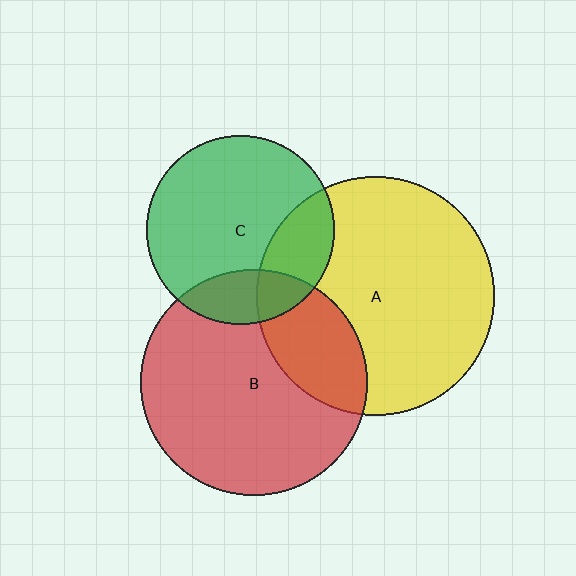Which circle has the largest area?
Circle A (yellow).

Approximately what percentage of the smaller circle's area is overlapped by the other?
Approximately 20%.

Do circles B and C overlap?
Yes.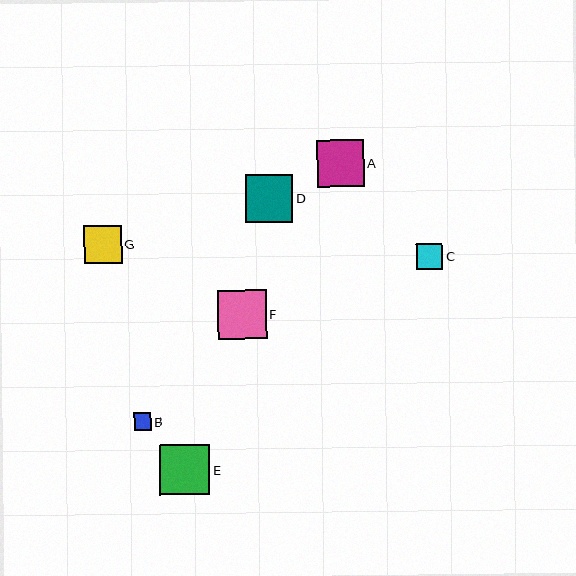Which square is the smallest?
Square B is the smallest with a size of approximately 17 pixels.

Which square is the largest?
Square E is the largest with a size of approximately 50 pixels.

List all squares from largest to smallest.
From largest to smallest: E, F, D, A, G, C, B.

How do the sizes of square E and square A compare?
Square E and square A are approximately the same size.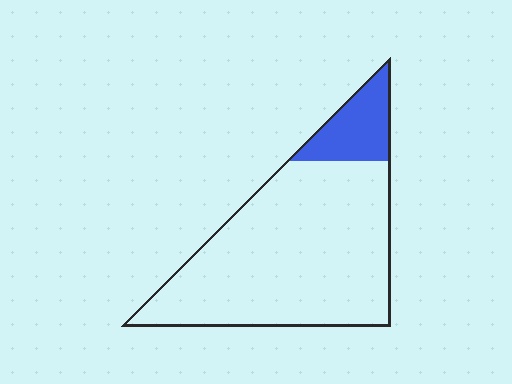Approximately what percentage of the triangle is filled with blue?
Approximately 15%.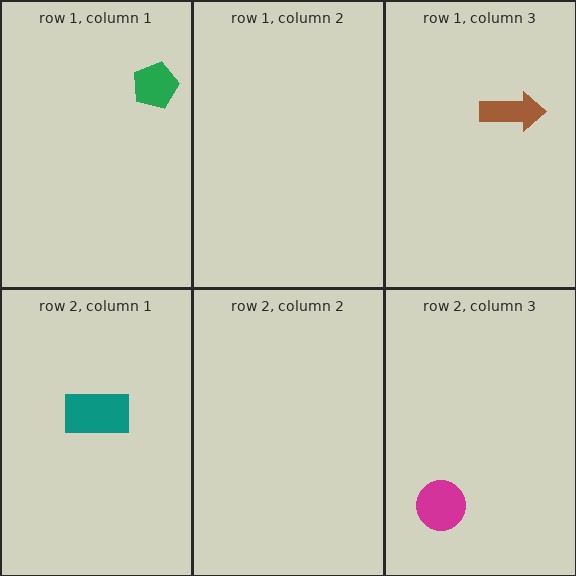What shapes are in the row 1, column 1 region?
The green pentagon.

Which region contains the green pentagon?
The row 1, column 1 region.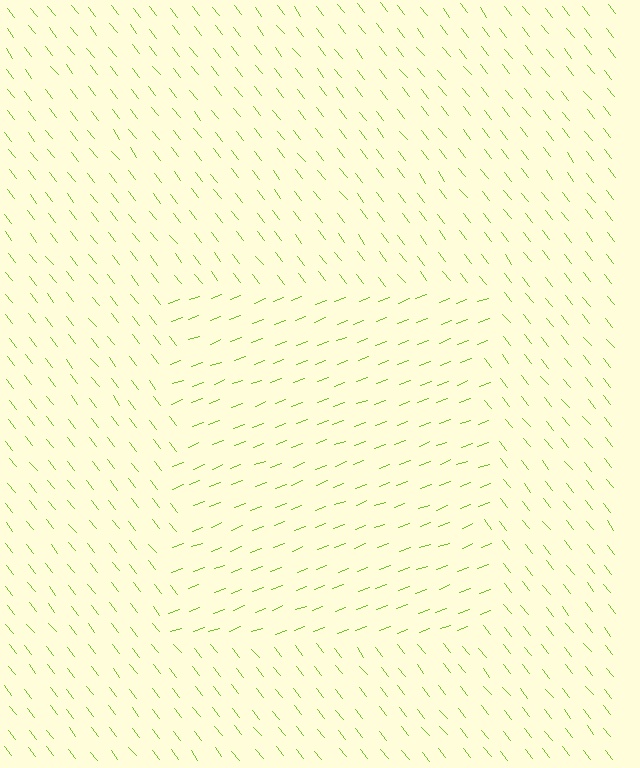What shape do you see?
I see a rectangle.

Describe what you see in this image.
The image is filled with small lime line segments. A rectangle region in the image has lines oriented differently from the surrounding lines, creating a visible texture boundary.